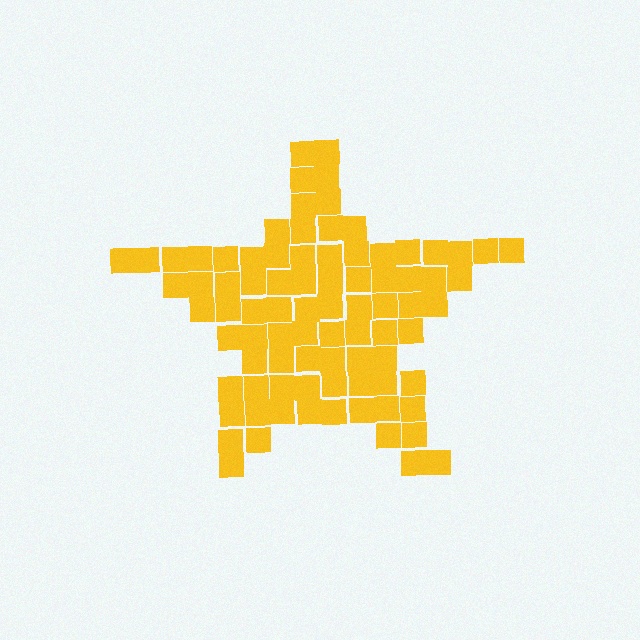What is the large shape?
The large shape is a star.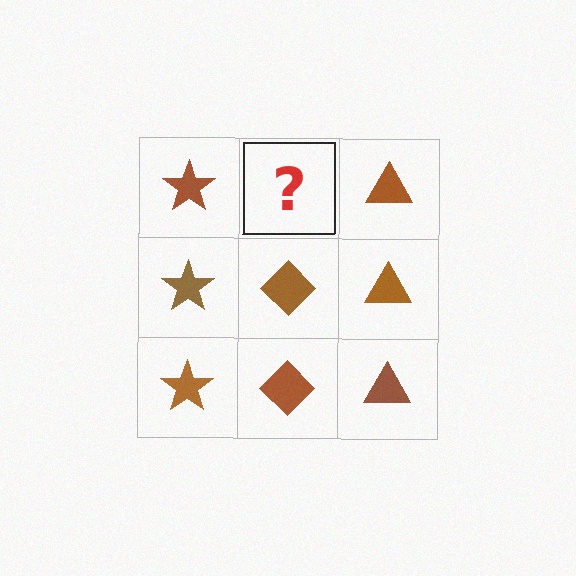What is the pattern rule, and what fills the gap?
The rule is that each column has a consistent shape. The gap should be filled with a brown diamond.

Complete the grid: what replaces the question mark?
The question mark should be replaced with a brown diamond.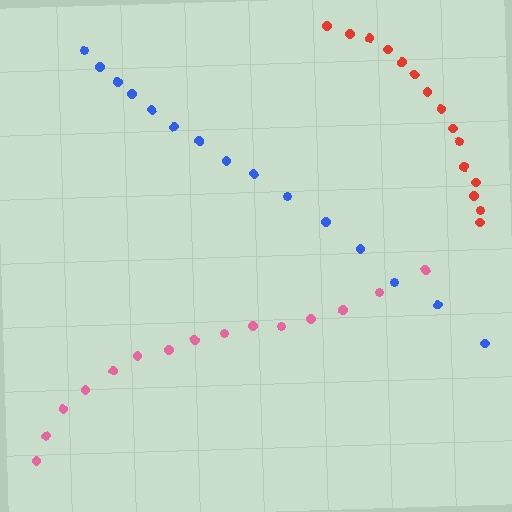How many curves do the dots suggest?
There are 3 distinct paths.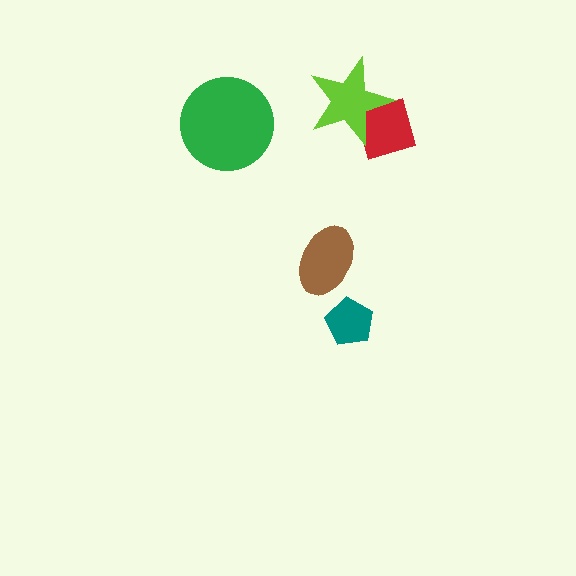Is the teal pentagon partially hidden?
No, no other shape covers it.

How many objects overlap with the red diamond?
1 object overlaps with the red diamond.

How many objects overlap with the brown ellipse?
0 objects overlap with the brown ellipse.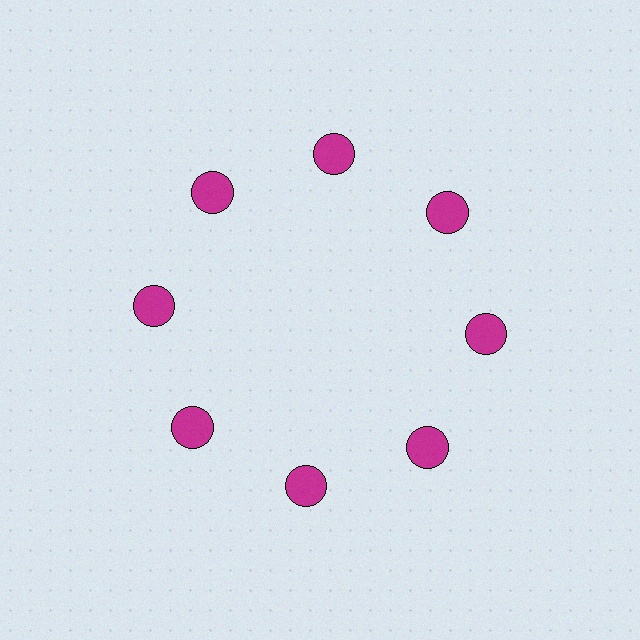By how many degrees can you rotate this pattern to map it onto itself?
The pattern maps onto itself every 45 degrees of rotation.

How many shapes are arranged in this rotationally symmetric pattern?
There are 8 shapes, arranged in 8 groups of 1.